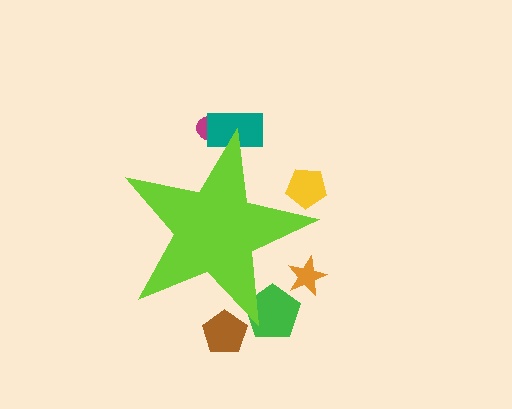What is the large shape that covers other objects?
A lime star.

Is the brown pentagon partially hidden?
Yes, the brown pentagon is partially hidden behind the lime star.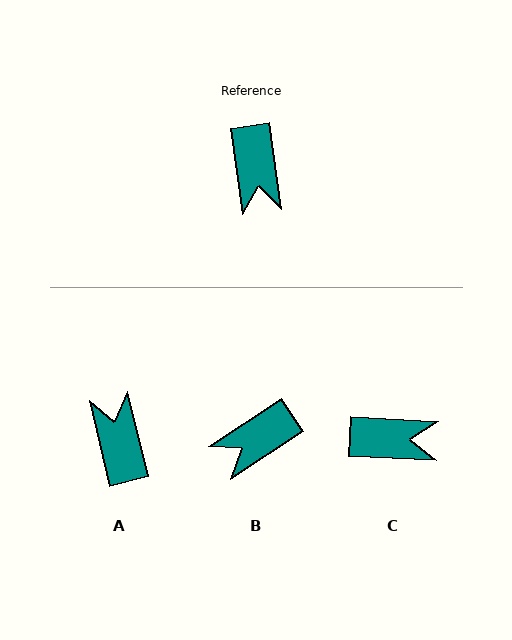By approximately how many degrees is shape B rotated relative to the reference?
Approximately 65 degrees clockwise.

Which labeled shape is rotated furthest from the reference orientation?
A, about 175 degrees away.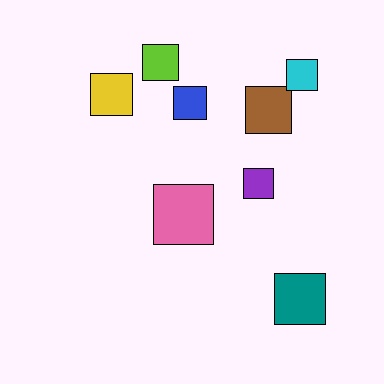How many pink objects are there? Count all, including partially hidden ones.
There is 1 pink object.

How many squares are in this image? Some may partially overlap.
There are 8 squares.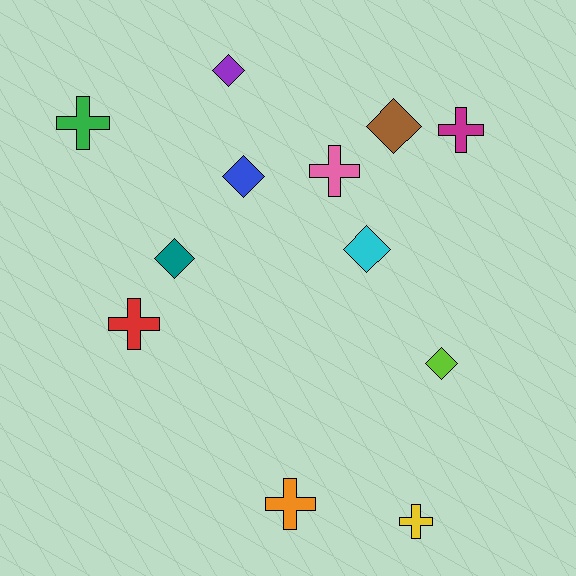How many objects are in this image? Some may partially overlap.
There are 12 objects.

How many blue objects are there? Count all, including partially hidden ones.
There is 1 blue object.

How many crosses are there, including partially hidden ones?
There are 6 crosses.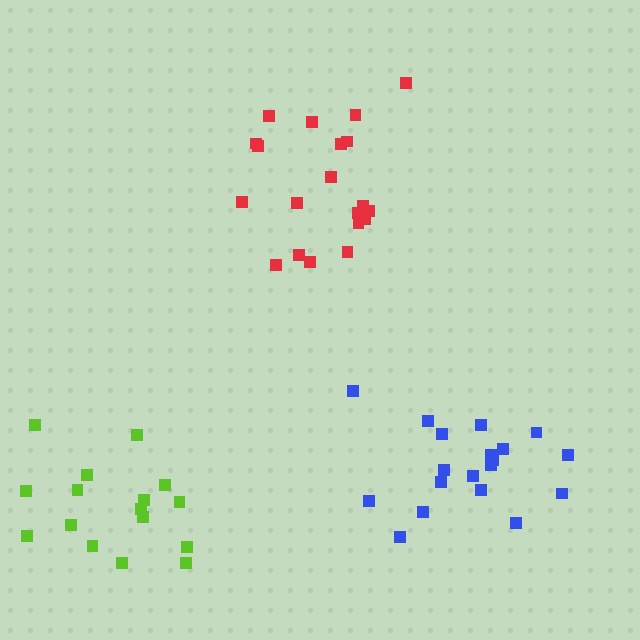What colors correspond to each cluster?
The clusters are colored: red, lime, blue.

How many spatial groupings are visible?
There are 3 spatial groupings.